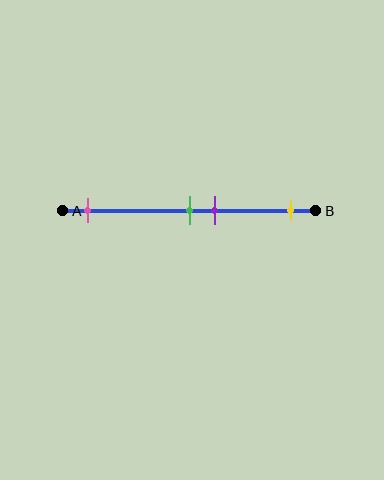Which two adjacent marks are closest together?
The green and purple marks are the closest adjacent pair.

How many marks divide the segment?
There are 4 marks dividing the segment.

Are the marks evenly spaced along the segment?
No, the marks are not evenly spaced.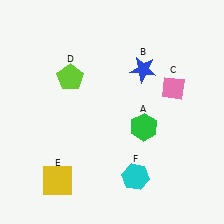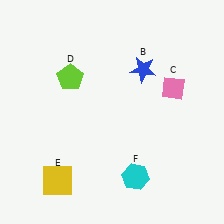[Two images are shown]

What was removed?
The green hexagon (A) was removed in Image 2.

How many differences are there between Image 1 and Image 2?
There is 1 difference between the two images.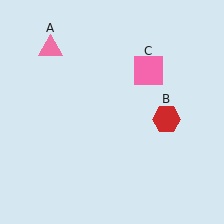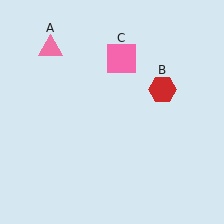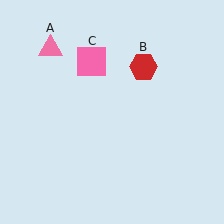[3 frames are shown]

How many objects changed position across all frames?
2 objects changed position: red hexagon (object B), pink square (object C).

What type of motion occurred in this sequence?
The red hexagon (object B), pink square (object C) rotated counterclockwise around the center of the scene.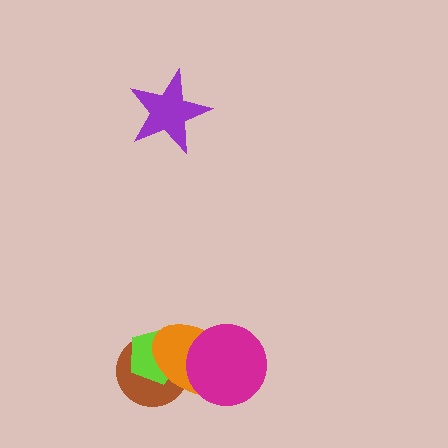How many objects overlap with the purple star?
0 objects overlap with the purple star.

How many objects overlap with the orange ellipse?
3 objects overlap with the orange ellipse.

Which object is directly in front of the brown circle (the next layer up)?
The lime pentagon is directly in front of the brown circle.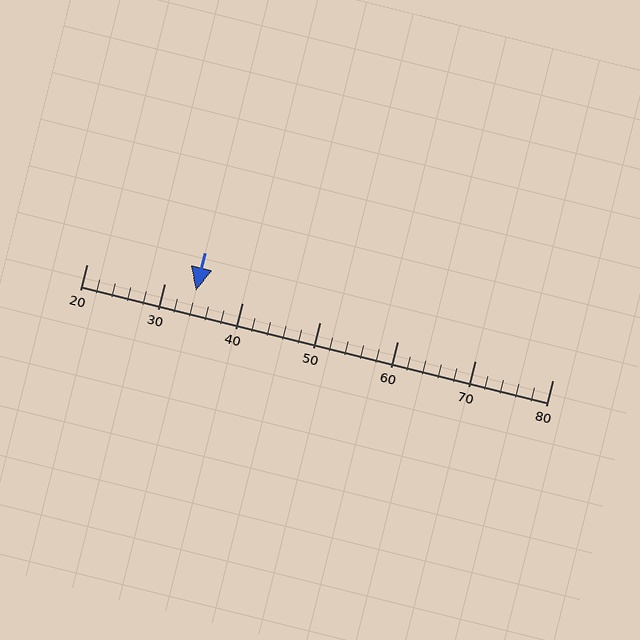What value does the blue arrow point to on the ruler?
The blue arrow points to approximately 34.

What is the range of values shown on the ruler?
The ruler shows values from 20 to 80.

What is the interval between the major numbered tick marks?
The major tick marks are spaced 10 units apart.